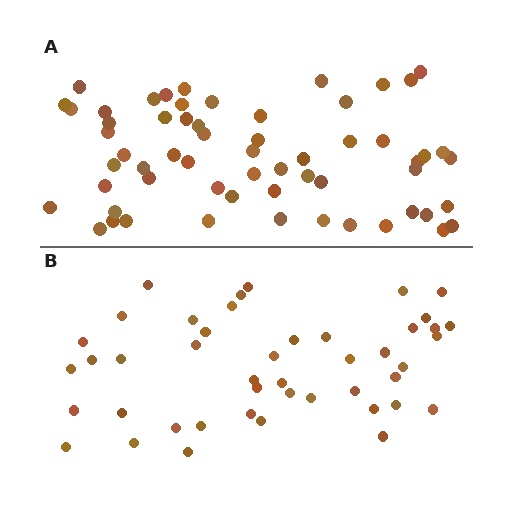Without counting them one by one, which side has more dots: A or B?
Region A (the top region) has more dots.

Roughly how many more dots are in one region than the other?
Region A has approximately 15 more dots than region B.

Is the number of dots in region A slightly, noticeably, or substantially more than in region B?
Region A has noticeably more, but not dramatically so. The ratio is roughly 1.3 to 1.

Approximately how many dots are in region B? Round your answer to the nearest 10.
About 40 dots. (The exact count is 45, which rounds to 40.)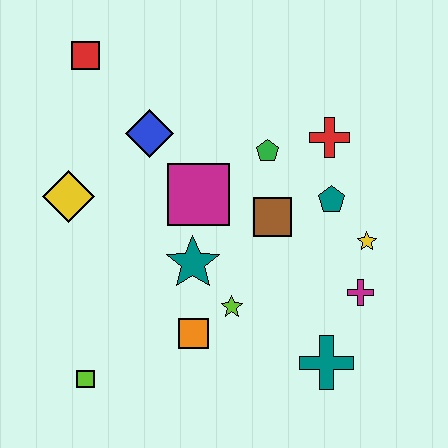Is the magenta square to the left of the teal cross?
Yes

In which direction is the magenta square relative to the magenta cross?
The magenta square is to the left of the magenta cross.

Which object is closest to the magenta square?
The teal star is closest to the magenta square.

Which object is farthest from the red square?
The teal cross is farthest from the red square.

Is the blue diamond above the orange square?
Yes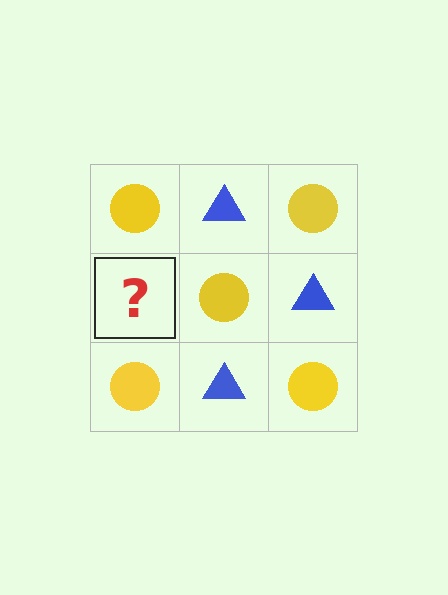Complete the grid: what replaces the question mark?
The question mark should be replaced with a blue triangle.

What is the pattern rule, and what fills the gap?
The rule is that it alternates yellow circle and blue triangle in a checkerboard pattern. The gap should be filled with a blue triangle.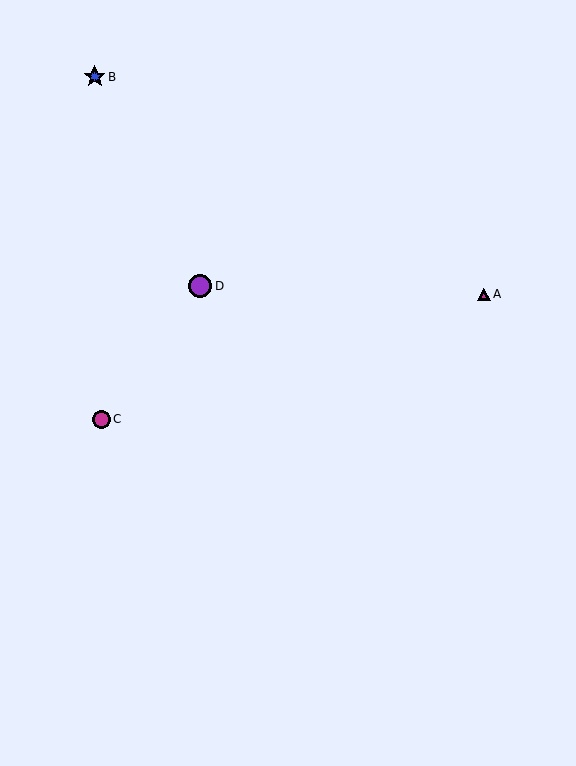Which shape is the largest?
The purple circle (labeled D) is the largest.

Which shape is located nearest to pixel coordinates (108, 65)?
The blue star (labeled B) at (95, 77) is nearest to that location.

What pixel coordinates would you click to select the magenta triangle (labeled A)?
Click at (484, 294) to select the magenta triangle A.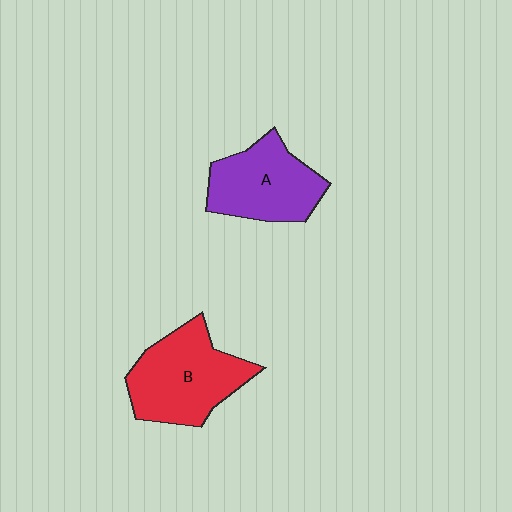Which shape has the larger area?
Shape B (red).